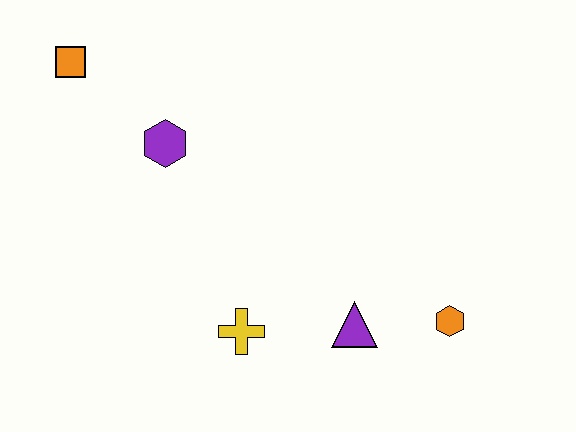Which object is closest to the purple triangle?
The orange hexagon is closest to the purple triangle.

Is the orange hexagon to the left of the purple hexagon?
No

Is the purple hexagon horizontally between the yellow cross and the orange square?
Yes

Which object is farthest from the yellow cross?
The orange square is farthest from the yellow cross.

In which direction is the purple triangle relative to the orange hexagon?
The purple triangle is to the left of the orange hexagon.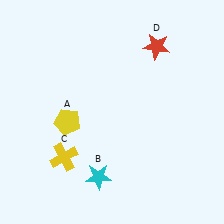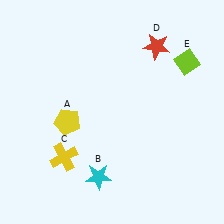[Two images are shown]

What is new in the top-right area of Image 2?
A lime diamond (E) was added in the top-right area of Image 2.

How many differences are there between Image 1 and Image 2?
There is 1 difference between the two images.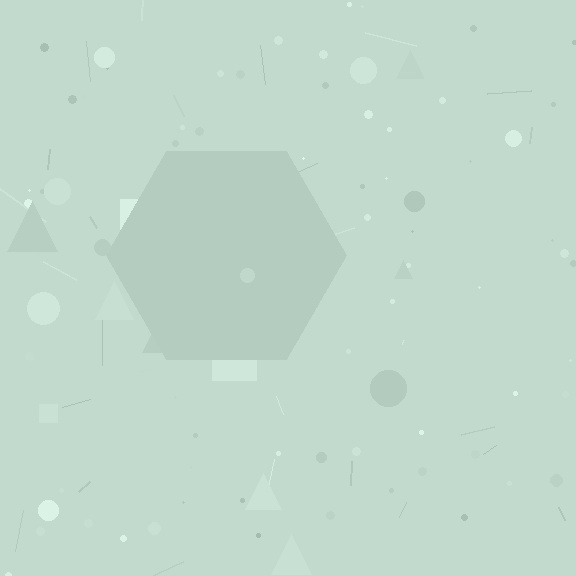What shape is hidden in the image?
A hexagon is hidden in the image.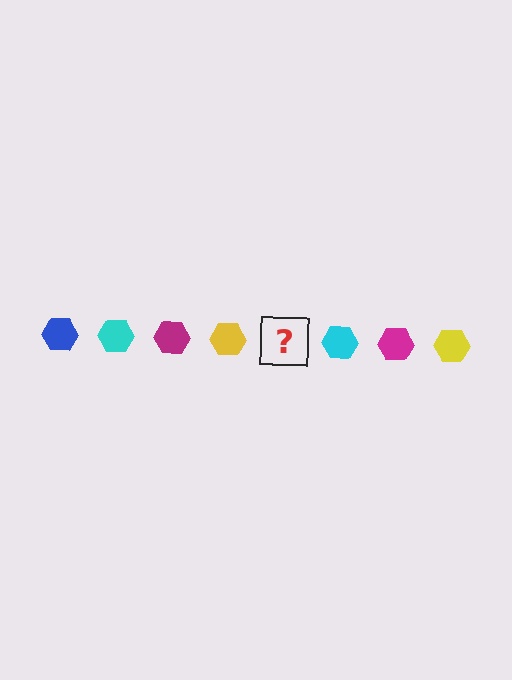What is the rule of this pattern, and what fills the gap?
The rule is that the pattern cycles through blue, cyan, magenta, yellow hexagons. The gap should be filled with a blue hexagon.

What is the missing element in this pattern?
The missing element is a blue hexagon.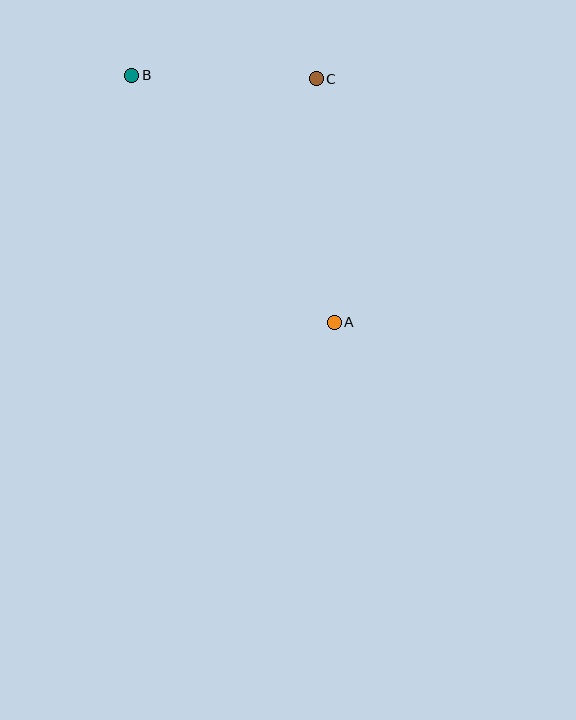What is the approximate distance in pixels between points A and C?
The distance between A and C is approximately 244 pixels.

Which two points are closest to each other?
Points B and C are closest to each other.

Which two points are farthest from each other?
Points A and B are farthest from each other.